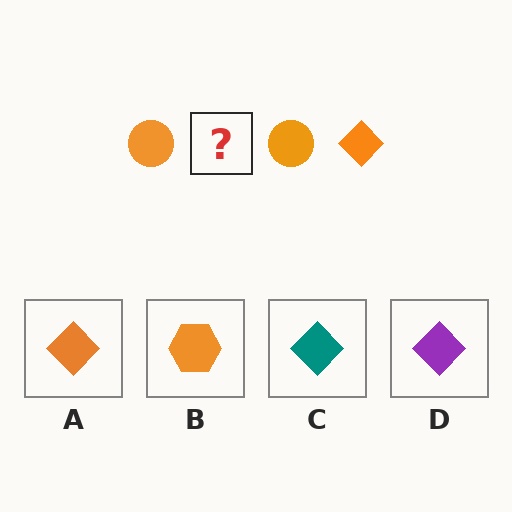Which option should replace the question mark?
Option A.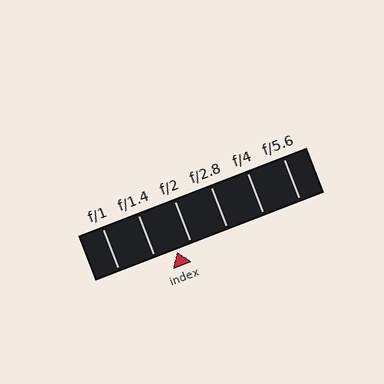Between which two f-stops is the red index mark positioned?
The index mark is between f/1.4 and f/2.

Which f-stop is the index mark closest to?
The index mark is closest to f/2.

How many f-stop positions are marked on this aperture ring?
There are 6 f-stop positions marked.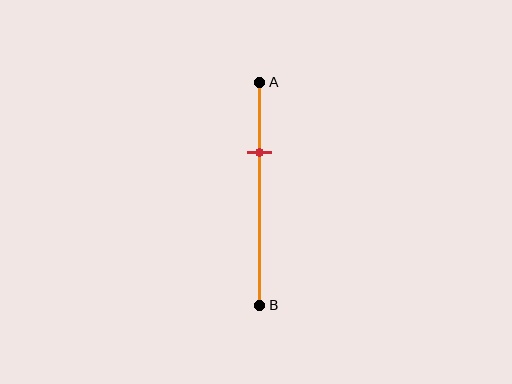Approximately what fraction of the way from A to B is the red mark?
The red mark is approximately 30% of the way from A to B.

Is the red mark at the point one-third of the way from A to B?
Yes, the mark is approximately at the one-third point.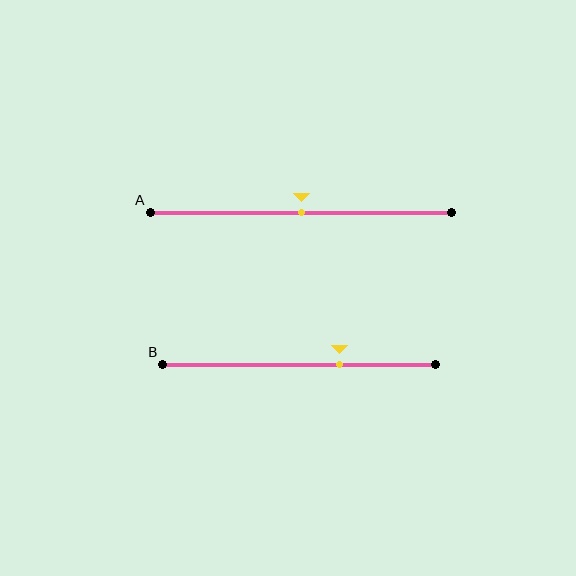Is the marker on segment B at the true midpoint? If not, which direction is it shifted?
No, the marker on segment B is shifted to the right by about 15% of the segment length.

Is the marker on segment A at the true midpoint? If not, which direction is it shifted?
Yes, the marker on segment A is at the true midpoint.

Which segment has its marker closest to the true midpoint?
Segment A has its marker closest to the true midpoint.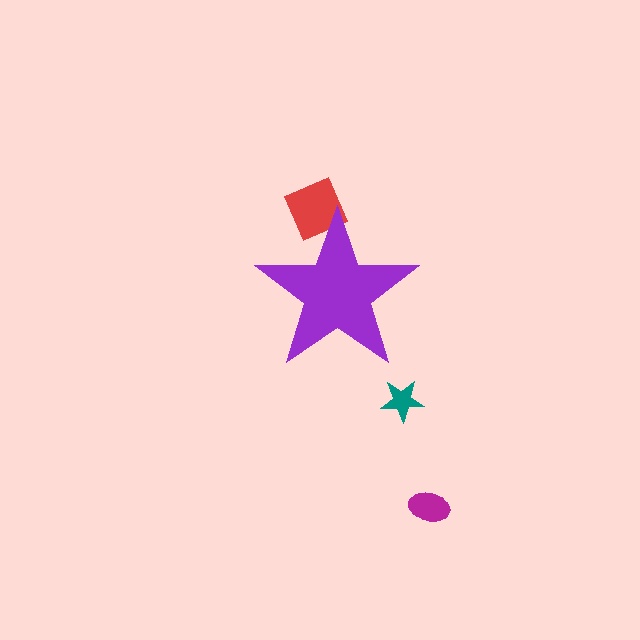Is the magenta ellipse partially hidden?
No, the magenta ellipse is fully visible.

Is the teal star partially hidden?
No, the teal star is fully visible.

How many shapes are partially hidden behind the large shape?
1 shape is partially hidden.